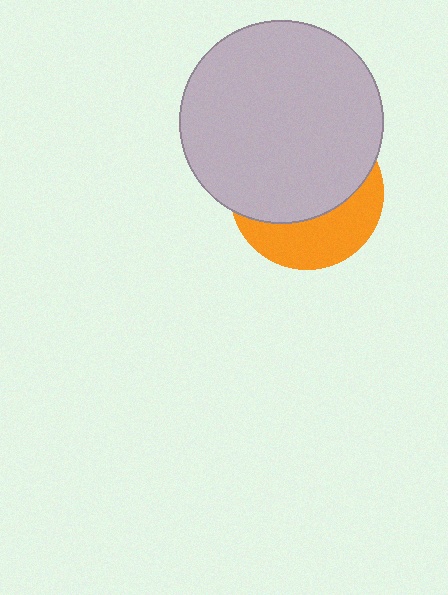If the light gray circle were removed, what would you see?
You would see the complete orange circle.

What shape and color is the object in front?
The object in front is a light gray circle.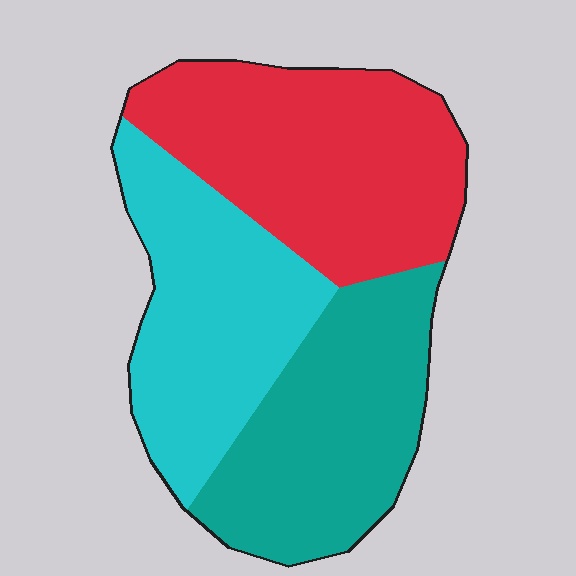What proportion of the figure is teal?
Teal covers around 30% of the figure.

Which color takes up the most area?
Red, at roughly 35%.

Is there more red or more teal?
Red.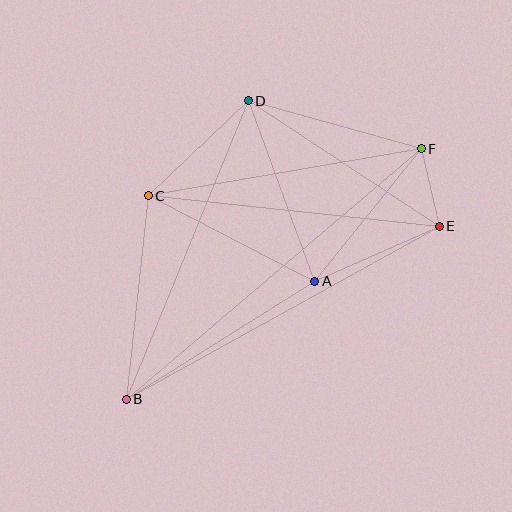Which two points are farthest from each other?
Points B and F are farthest from each other.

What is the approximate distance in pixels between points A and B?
The distance between A and B is approximately 222 pixels.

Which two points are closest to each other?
Points E and F are closest to each other.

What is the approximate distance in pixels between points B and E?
The distance between B and E is approximately 358 pixels.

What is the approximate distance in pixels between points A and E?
The distance between A and E is approximately 136 pixels.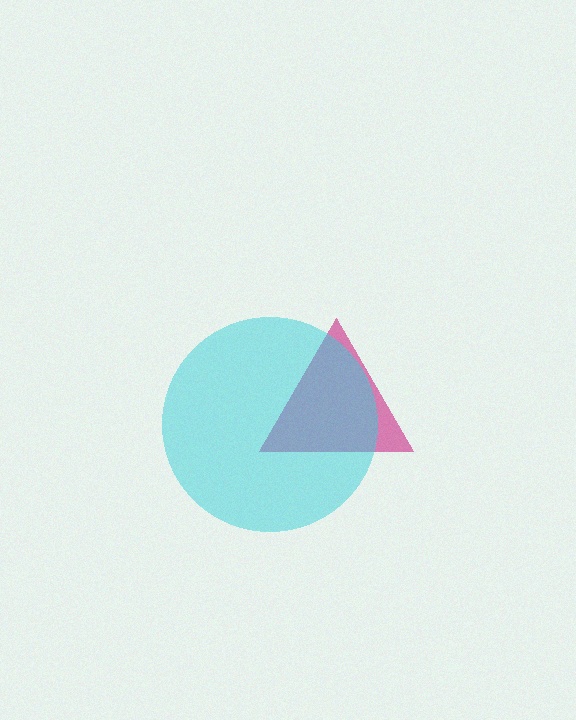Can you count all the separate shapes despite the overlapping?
Yes, there are 2 separate shapes.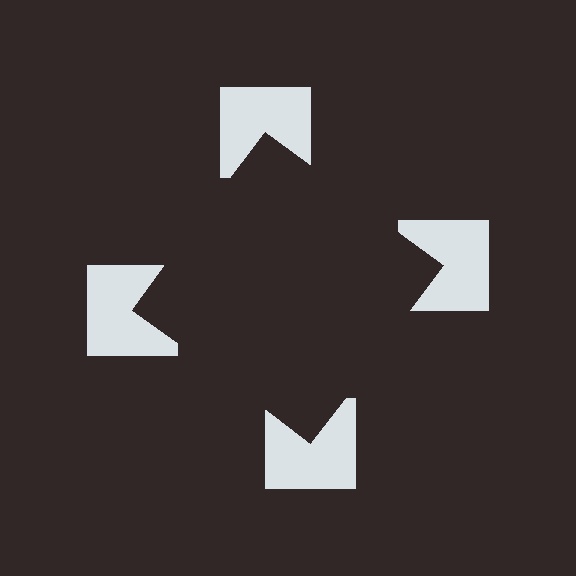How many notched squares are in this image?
There are 4 — one at each vertex of the illusory square.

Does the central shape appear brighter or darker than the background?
It typically appears slightly darker than the background, even though no actual brightness change is drawn.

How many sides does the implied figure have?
4 sides.